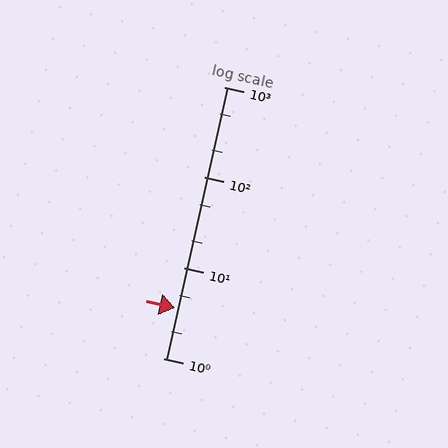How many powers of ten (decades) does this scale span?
The scale spans 3 decades, from 1 to 1000.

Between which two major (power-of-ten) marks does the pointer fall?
The pointer is between 1 and 10.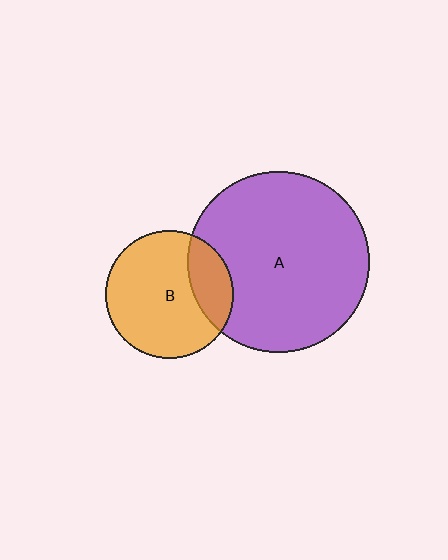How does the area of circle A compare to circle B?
Approximately 2.0 times.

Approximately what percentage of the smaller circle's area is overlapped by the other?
Approximately 25%.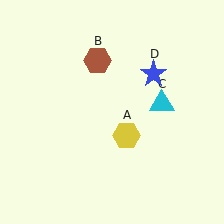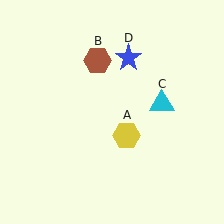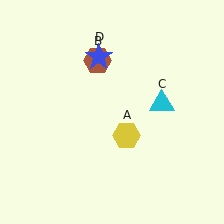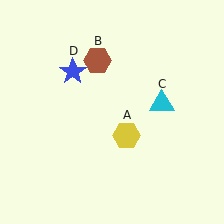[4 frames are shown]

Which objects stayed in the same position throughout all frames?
Yellow hexagon (object A) and brown hexagon (object B) and cyan triangle (object C) remained stationary.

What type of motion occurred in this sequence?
The blue star (object D) rotated counterclockwise around the center of the scene.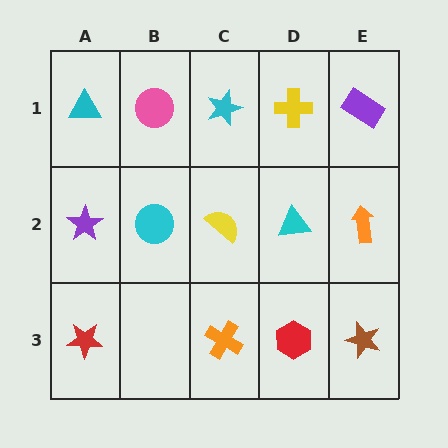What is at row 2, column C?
A yellow semicircle.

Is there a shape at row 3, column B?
No, that cell is empty.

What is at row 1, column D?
A yellow cross.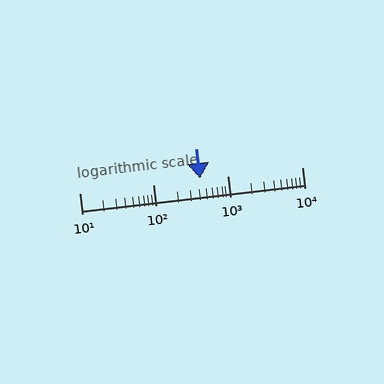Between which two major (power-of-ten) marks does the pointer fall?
The pointer is between 100 and 1000.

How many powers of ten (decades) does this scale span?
The scale spans 3 decades, from 10 to 10000.